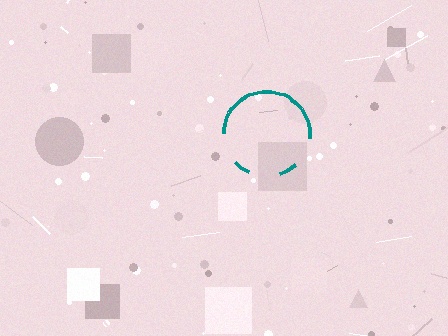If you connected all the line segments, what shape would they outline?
They would outline a circle.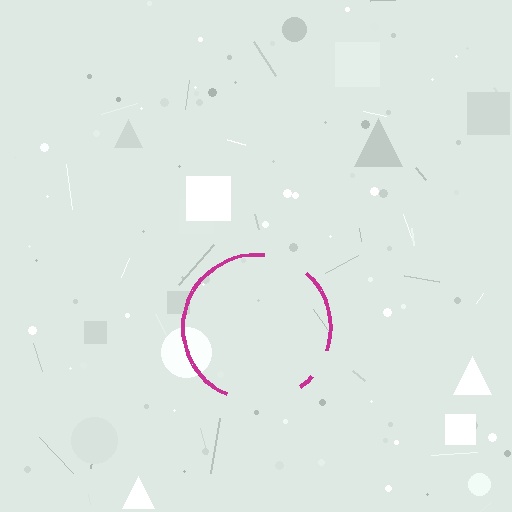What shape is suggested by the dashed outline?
The dashed outline suggests a circle.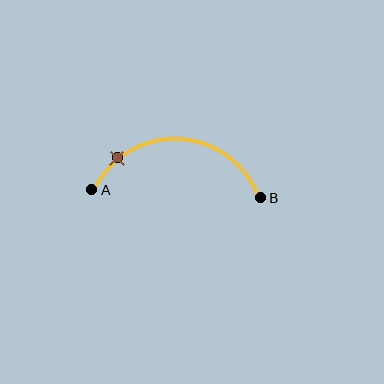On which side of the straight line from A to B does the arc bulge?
The arc bulges above the straight line connecting A and B.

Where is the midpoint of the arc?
The arc midpoint is the point on the curve farthest from the straight line joining A and B. It sits above that line.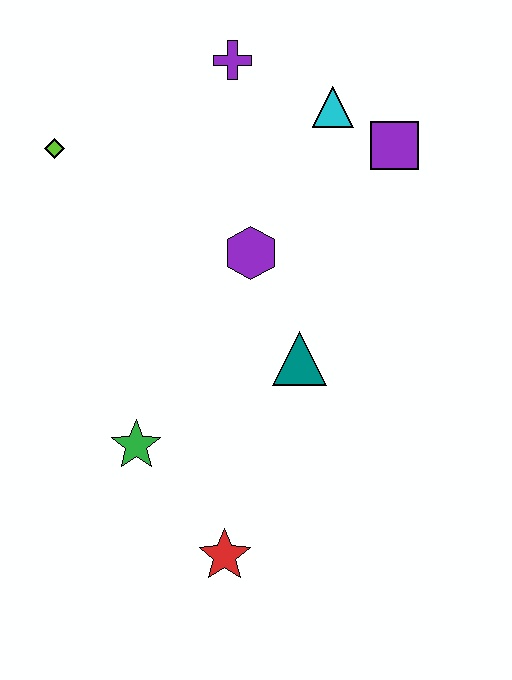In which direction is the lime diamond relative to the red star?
The lime diamond is above the red star.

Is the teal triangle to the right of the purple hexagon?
Yes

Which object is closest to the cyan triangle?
The purple square is closest to the cyan triangle.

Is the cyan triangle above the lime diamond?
Yes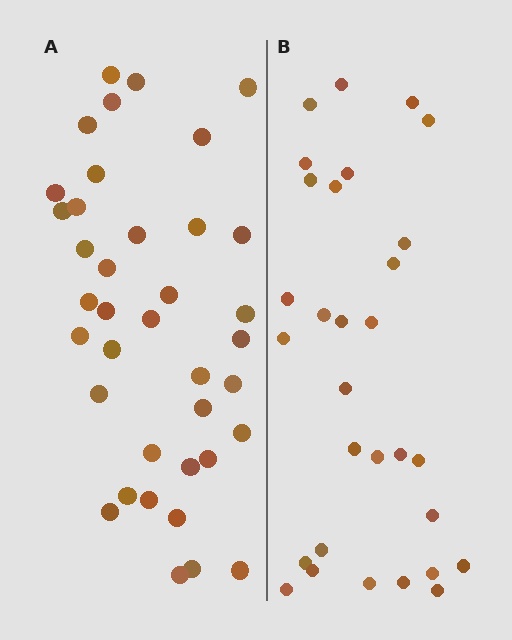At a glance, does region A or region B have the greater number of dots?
Region A (the left region) has more dots.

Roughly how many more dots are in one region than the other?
Region A has roughly 8 or so more dots than region B.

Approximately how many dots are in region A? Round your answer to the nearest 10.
About 40 dots. (The exact count is 38, which rounds to 40.)